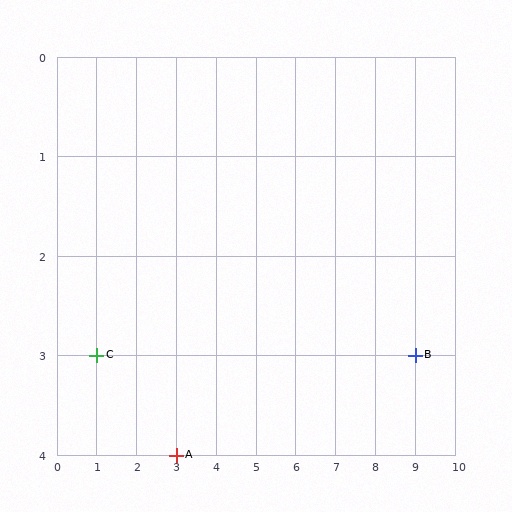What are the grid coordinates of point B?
Point B is at grid coordinates (9, 3).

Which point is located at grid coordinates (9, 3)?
Point B is at (9, 3).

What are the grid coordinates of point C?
Point C is at grid coordinates (1, 3).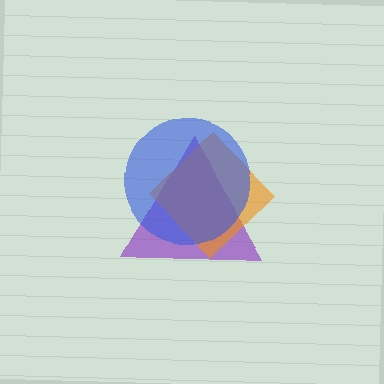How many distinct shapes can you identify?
There are 3 distinct shapes: a purple triangle, an orange diamond, a blue circle.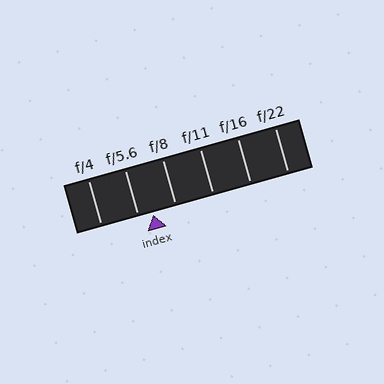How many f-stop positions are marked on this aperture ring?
There are 6 f-stop positions marked.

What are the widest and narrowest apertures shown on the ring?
The widest aperture shown is f/4 and the narrowest is f/22.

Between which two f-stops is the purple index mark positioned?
The index mark is between f/5.6 and f/8.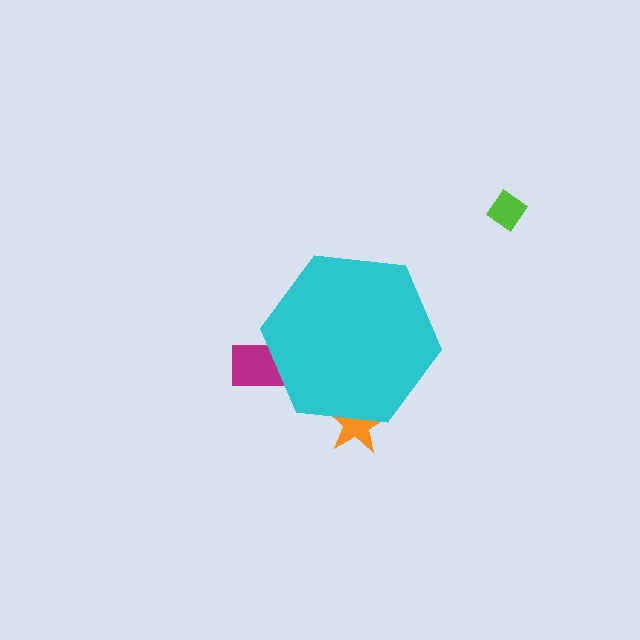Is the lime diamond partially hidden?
No, the lime diamond is fully visible.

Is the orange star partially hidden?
Yes, the orange star is partially hidden behind the cyan hexagon.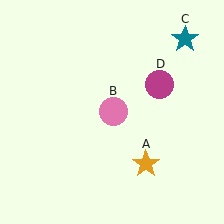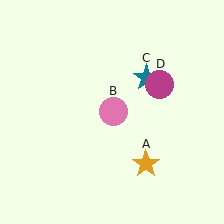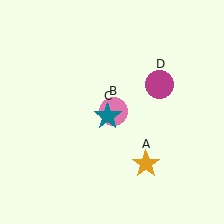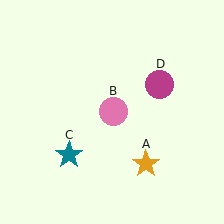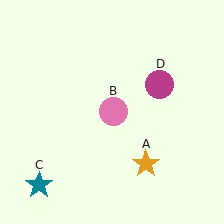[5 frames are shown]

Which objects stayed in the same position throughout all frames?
Orange star (object A) and pink circle (object B) and magenta circle (object D) remained stationary.